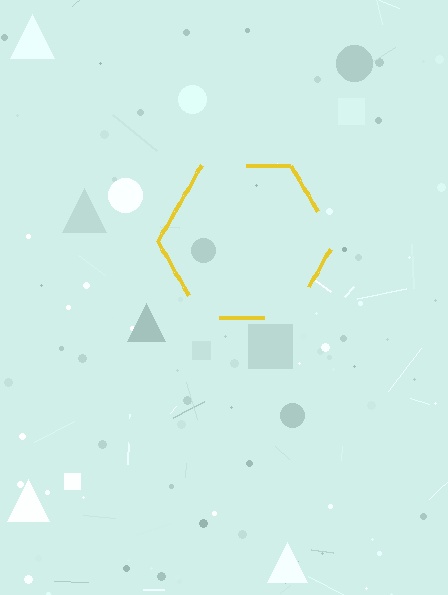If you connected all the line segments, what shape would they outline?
They would outline a hexagon.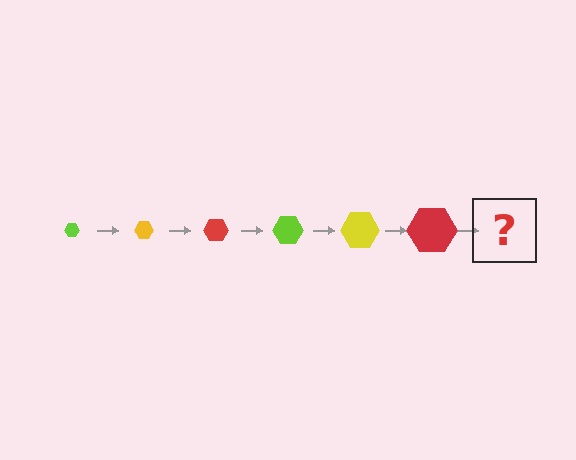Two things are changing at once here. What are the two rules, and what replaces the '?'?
The two rules are that the hexagon grows larger each step and the color cycles through lime, yellow, and red. The '?' should be a lime hexagon, larger than the previous one.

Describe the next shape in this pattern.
It should be a lime hexagon, larger than the previous one.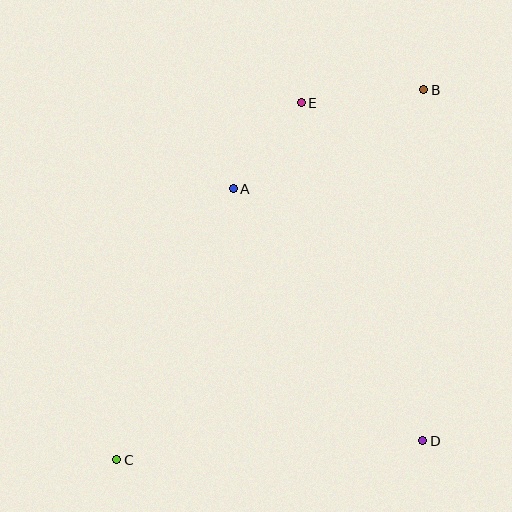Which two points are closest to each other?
Points A and E are closest to each other.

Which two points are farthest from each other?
Points B and C are farthest from each other.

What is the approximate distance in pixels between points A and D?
The distance between A and D is approximately 315 pixels.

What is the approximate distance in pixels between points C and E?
The distance between C and E is approximately 402 pixels.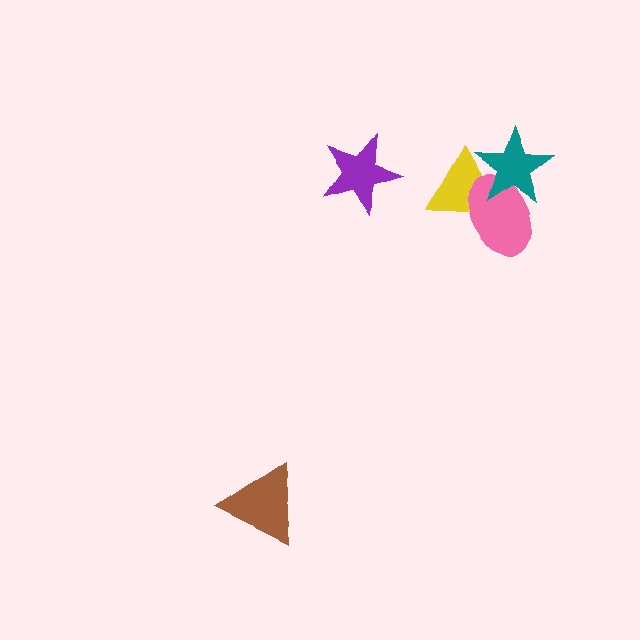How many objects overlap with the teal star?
2 objects overlap with the teal star.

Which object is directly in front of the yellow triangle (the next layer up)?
The pink ellipse is directly in front of the yellow triangle.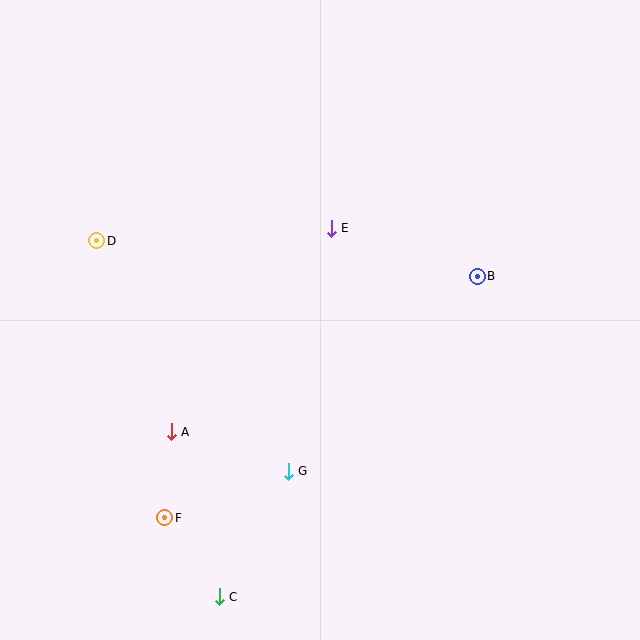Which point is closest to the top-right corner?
Point B is closest to the top-right corner.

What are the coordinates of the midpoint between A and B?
The midpoint between A and B is at (324, 354).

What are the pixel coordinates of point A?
Point A is at (171, 432).